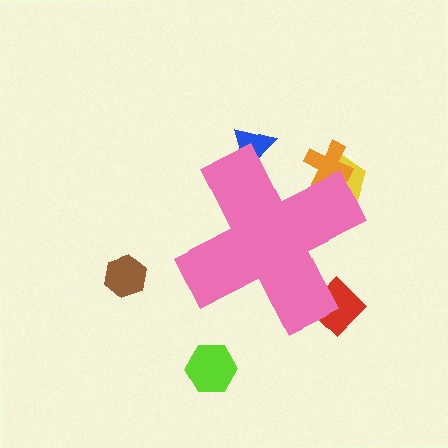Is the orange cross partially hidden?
Yes, the orange cross is partially hidden behind the pink cross.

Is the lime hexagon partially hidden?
No, the lime hexagon is fully visible.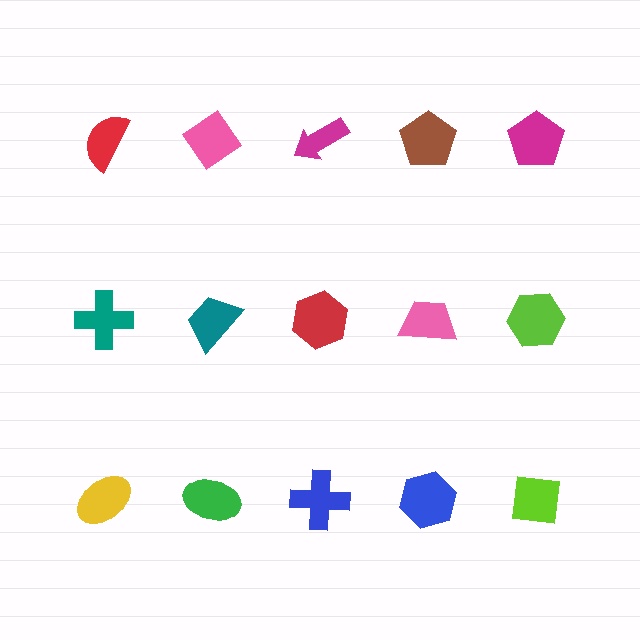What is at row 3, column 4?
A blue hexagon.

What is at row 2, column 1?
A teal cross.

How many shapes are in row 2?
5 shapes.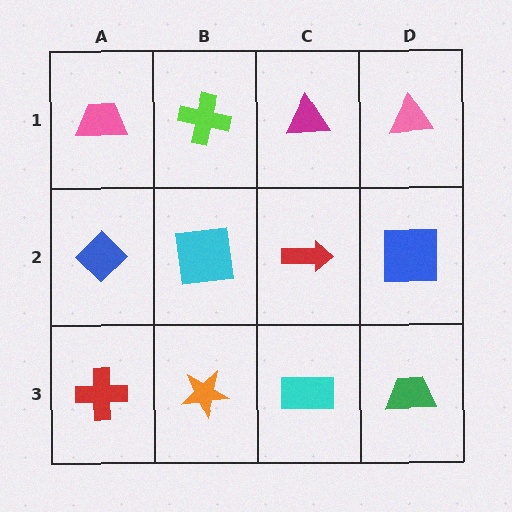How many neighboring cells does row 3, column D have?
2.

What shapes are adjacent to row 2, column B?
A lime cross (row 1, column B), an orange star (row 3, column B), a blue diamond (row 2, column A), a red arrow (row 2, column C).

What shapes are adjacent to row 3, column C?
A red arrow (row 2, column C), an orange star (row 3, column B), a green trapezoid (row 3, column D).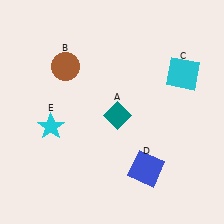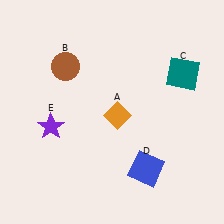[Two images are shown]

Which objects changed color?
A changed from teal to orange. C changed from cyan to teal. E changed from cyan to purple.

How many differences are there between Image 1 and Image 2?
There are 3 differences between the two images.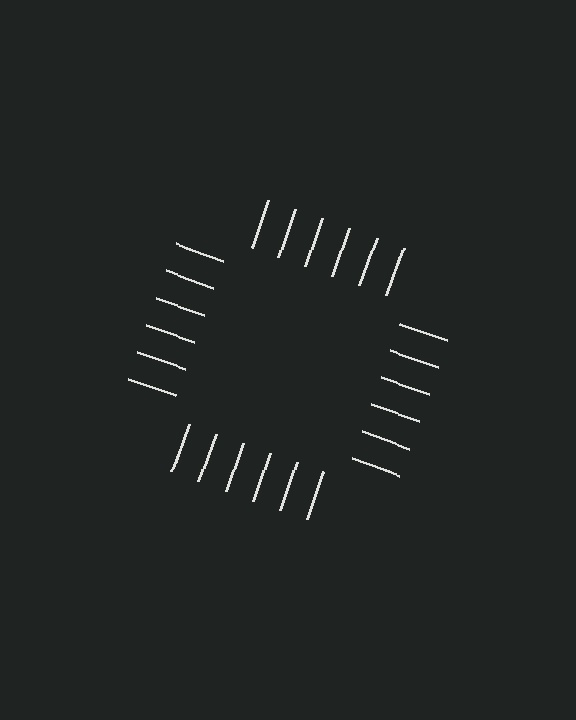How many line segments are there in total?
24 — 6 along each of the 4 edges.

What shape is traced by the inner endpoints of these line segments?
An illusory square — the line segments terminate on its edges but no continuous stroke is drawn.